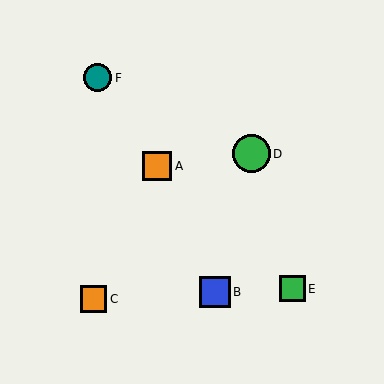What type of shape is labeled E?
Shape E is a green square.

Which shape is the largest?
The green circle (labeled D) is the largest.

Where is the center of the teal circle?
The center of the teal circle is at (98, 78).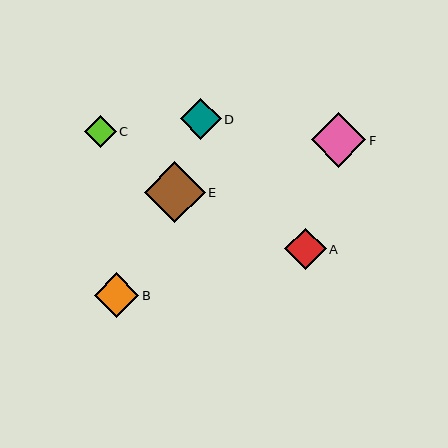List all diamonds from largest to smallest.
From largest to smallest: E, F, B, A, D, C.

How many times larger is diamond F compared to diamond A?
Diamond F is approximately 1.3 times the size of diamond A.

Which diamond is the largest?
Diamond E is the largest with a size of approximately 61 pixels.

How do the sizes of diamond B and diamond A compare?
Diamond B and diamond A are approximately the same size.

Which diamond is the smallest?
Diamond C is the smallest with a size of approximately 32 pixels.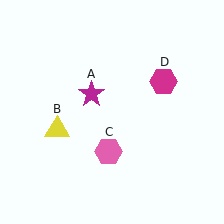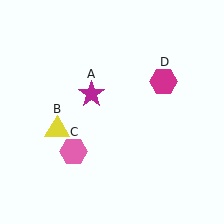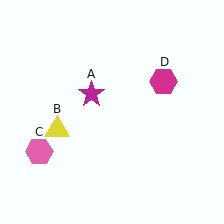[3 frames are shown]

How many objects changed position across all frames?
1 object changed position: pink hexagon (object C).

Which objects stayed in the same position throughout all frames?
Magenta star (object A) and yellow triangle (object B) and magenta hexagon (object D) remained stationary.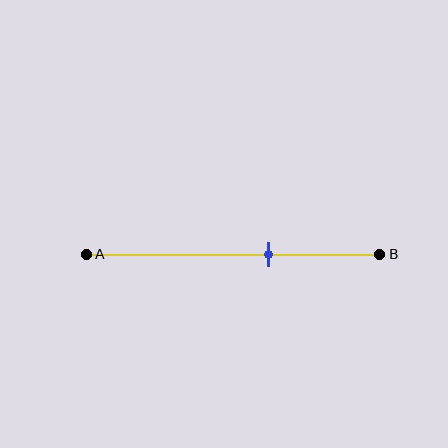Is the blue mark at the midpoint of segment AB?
No, the mark is at about 60% from A, not at the 50% midpoint.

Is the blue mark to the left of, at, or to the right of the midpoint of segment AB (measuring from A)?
The blue mark is to the right of the midpoint of segment AB.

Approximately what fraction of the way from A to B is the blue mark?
The blue mark is approximately 60% of the way from A to B.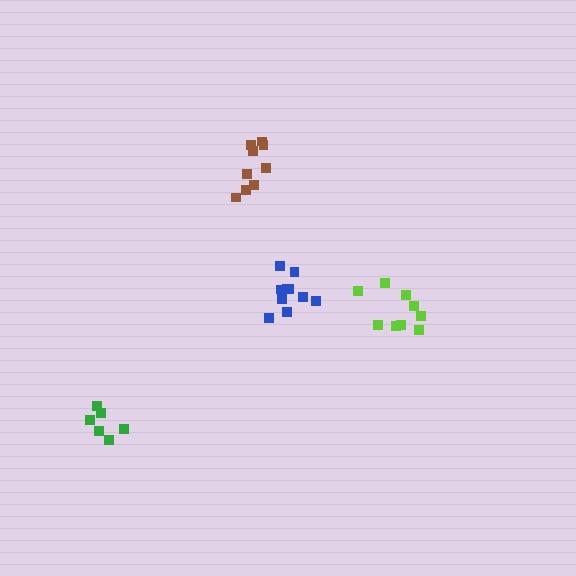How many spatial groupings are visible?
There are 4 spatial groupings.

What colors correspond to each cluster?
The clusters are colored: blue, brown, lime, green.